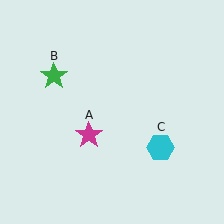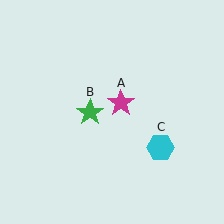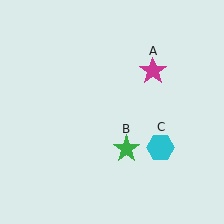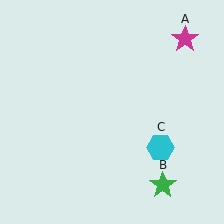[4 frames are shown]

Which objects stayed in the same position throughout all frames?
Cyan hexagon (object C) remained stationary.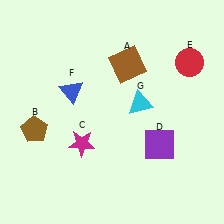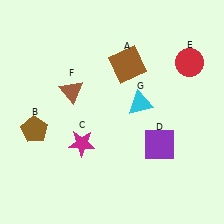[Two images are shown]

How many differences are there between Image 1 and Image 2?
There is 1 difference between the two images.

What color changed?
The triangle (F) changed from blue in Image 1 to brown in Image 2.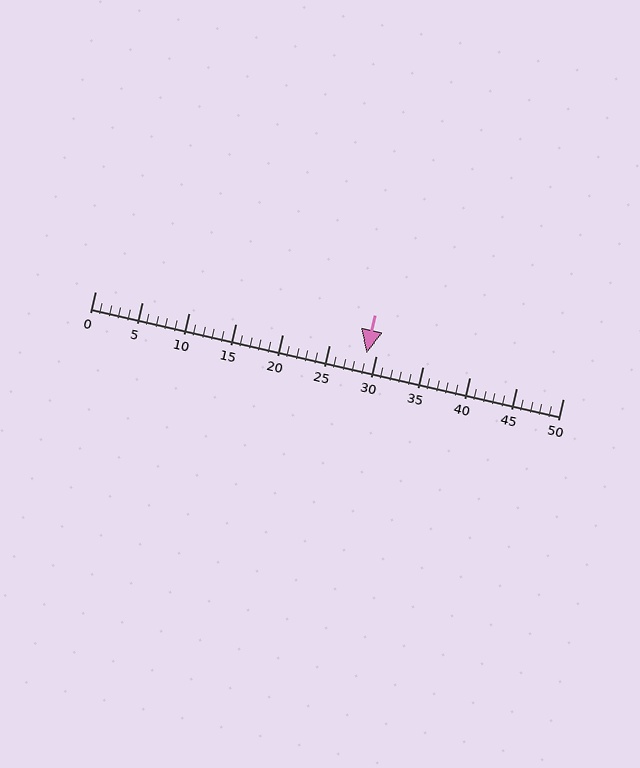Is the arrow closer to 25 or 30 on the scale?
The arrow is closer to 30.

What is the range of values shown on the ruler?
The ruler shows values from 0 to 50.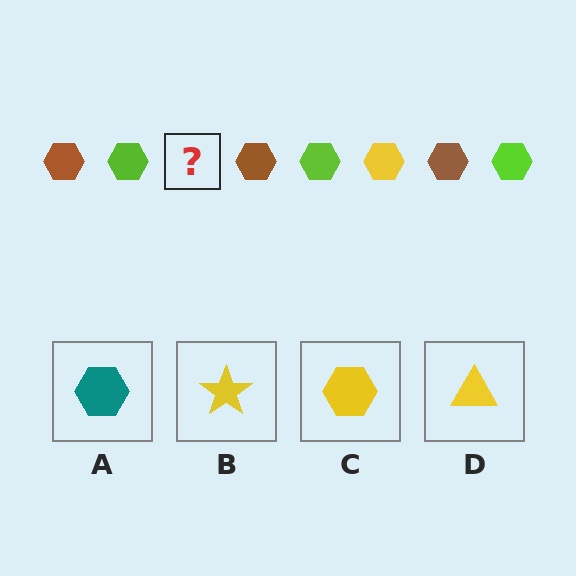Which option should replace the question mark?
Option C.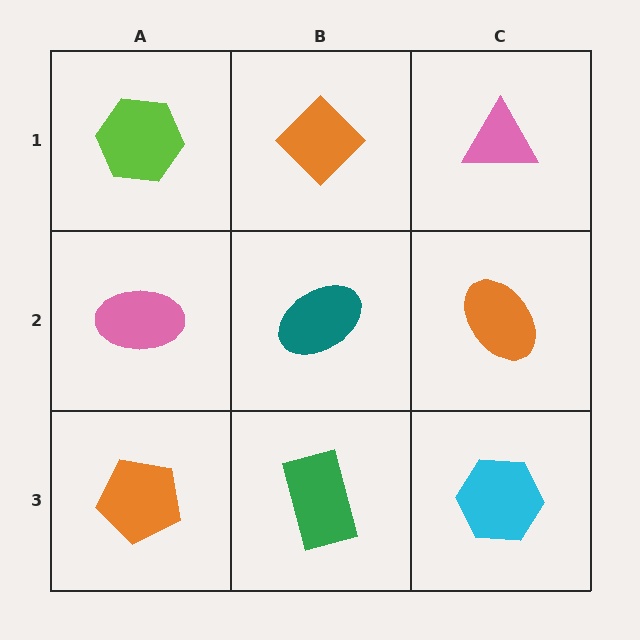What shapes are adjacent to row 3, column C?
An orange ellipse (row 2, column C), a green rectangle (row 3, column B).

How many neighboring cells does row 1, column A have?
2.